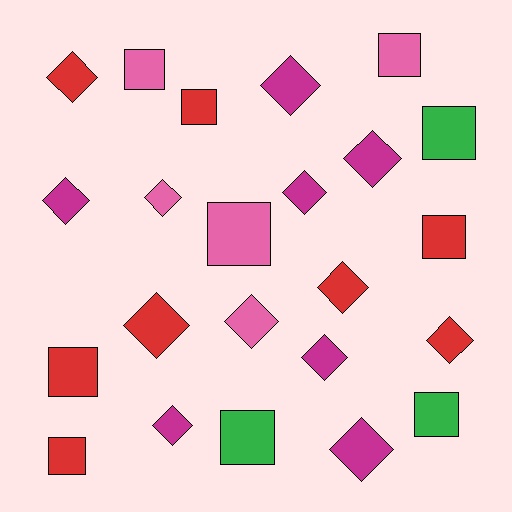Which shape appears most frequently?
Diamond, with 13 objects.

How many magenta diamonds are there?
There are 7 magenta diamonds.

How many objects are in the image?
There are 23 objects.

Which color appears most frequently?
Red, with 8 objects.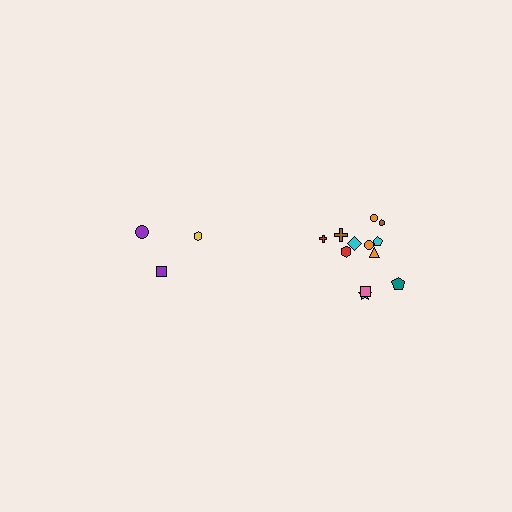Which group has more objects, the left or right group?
The right group.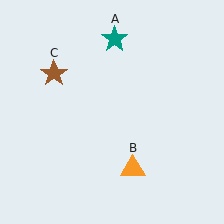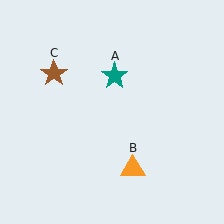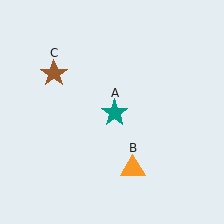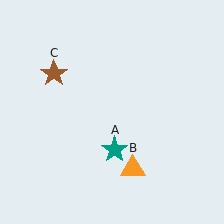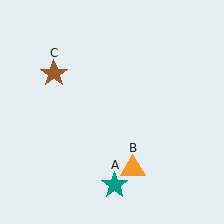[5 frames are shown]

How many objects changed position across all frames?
1 object changed position: teal star (object A).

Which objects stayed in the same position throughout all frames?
Orange triangle (object B) and brown star (object C) remained stationary.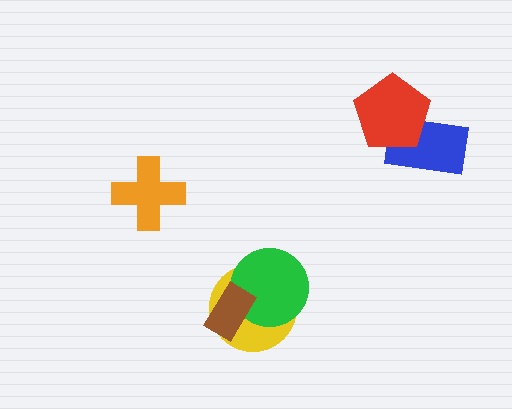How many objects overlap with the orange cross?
0 objects overlap with the orange cross.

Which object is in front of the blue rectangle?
The red pentagon is in front of the blue rectangle.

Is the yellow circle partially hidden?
Yes, it is partially covered by another shape.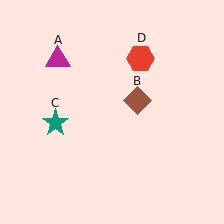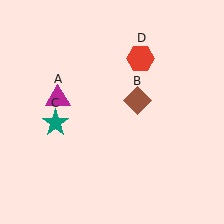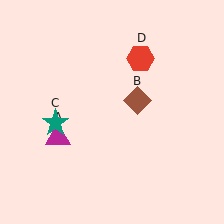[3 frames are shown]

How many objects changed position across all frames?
1 object changed position: magenta triangle (object A).